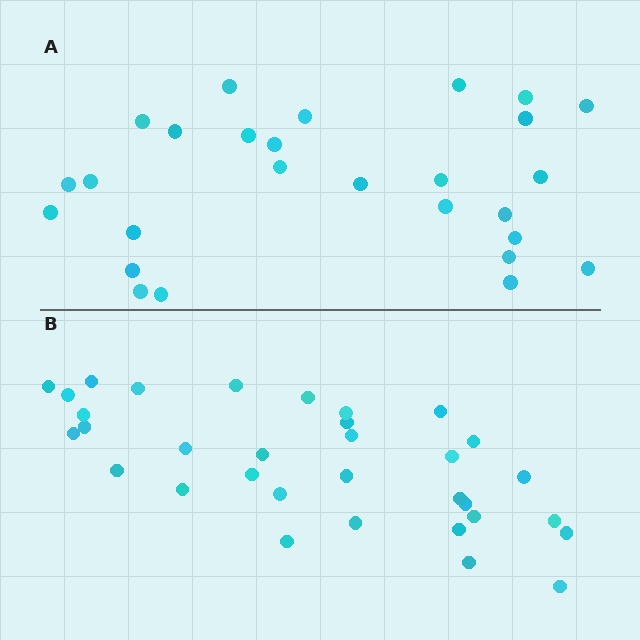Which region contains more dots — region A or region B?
Region B (the bottom region) has more dots.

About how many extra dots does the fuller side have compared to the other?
Region B has about 6 more dots than region A.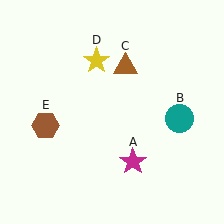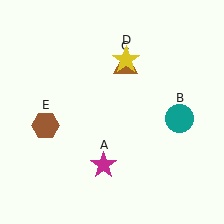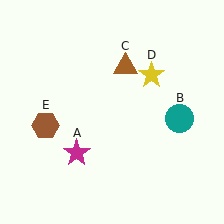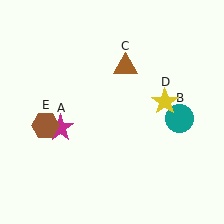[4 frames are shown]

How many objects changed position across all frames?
2 objects changed position: magenta star (object A), yellow star (object D).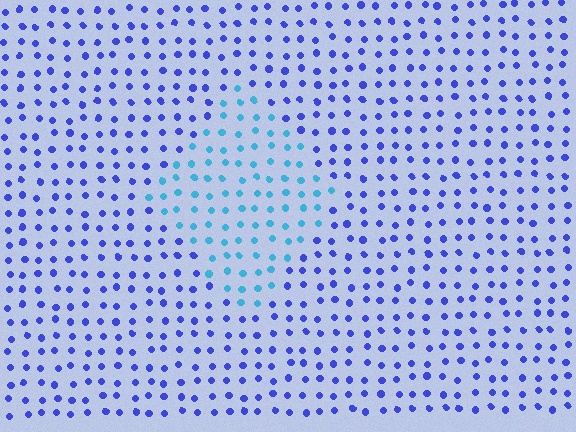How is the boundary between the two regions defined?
The boundary is defined purely by a slight shift in hue (about 42 degrees). Spacing, size, and orientation are identical on both sides.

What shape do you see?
I see a diamond.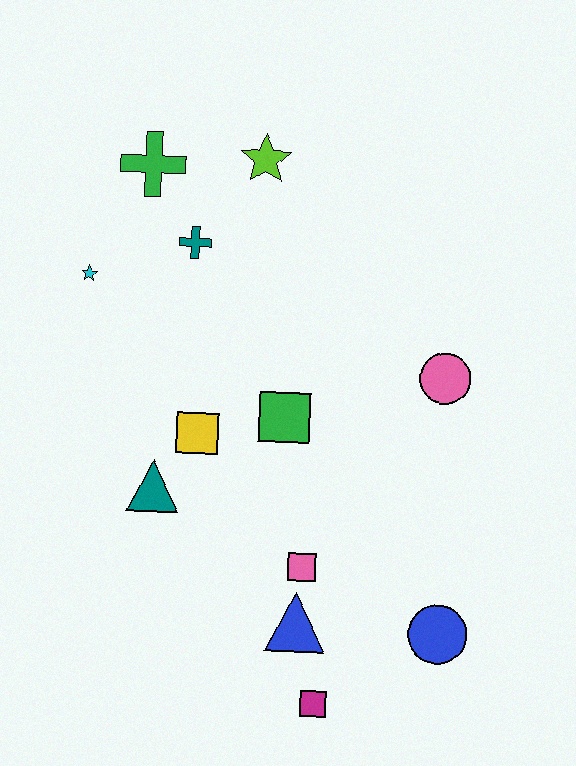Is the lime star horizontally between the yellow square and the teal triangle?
No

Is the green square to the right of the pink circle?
No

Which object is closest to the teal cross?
The green cross is closest to the teal cross.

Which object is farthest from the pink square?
The green cross is farthest from the pink square.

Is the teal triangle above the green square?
No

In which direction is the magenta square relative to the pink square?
The magenta square is below the pink square.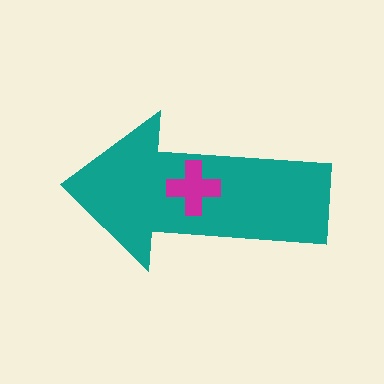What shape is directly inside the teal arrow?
The magenta cross.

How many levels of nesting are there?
2.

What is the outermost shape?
The teal arrow.